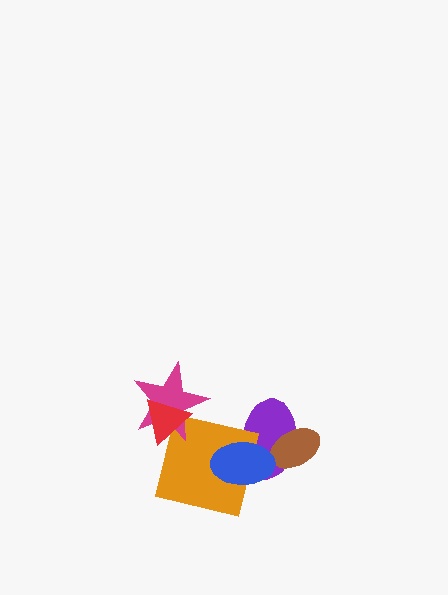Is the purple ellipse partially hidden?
Yes, it is partially covered by another shape.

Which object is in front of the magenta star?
The red triangle is in front of the magenta star.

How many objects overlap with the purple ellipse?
3 objects overlap with the purple ellipse.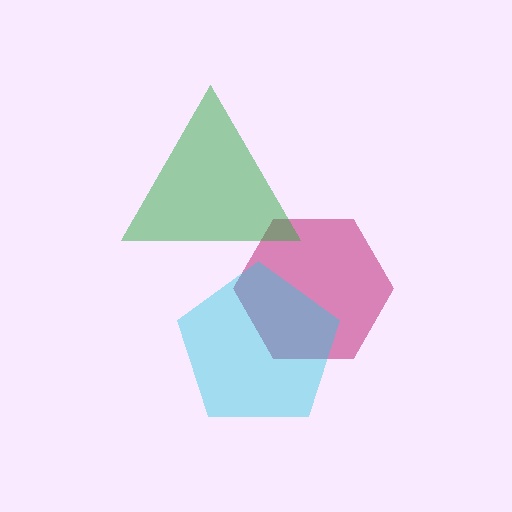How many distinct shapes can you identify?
There are 3 distinct shapes: a magenta hexagon, a cyan pentagon, a green triangle.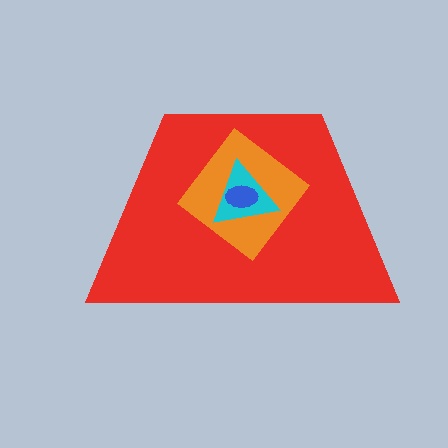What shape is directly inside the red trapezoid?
The orange diamond.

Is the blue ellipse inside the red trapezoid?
Yes.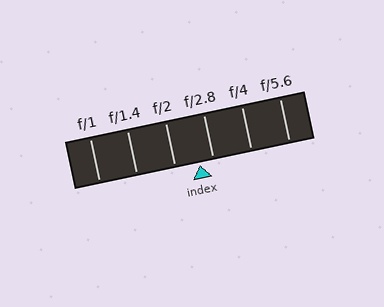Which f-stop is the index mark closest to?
The index mark is closest to f/2.8.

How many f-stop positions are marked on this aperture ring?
There are 6 f-stop positions marked.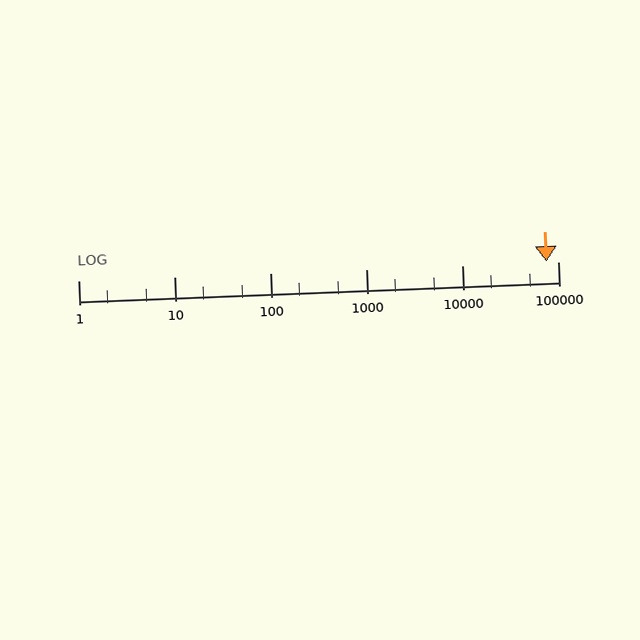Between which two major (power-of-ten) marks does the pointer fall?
The pointer is between 10000 and 100000.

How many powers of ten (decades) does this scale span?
The scale spans 5 decades, from 1 to 100000.